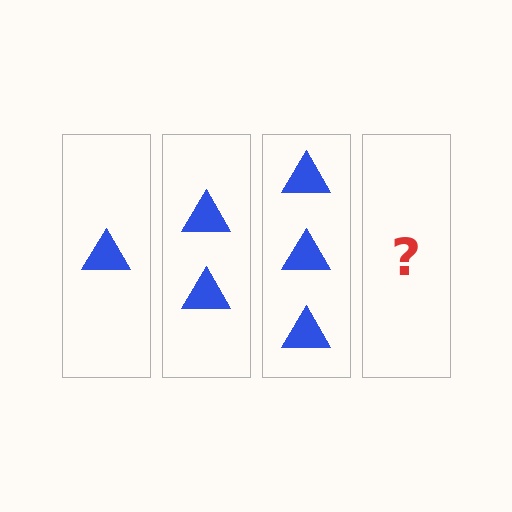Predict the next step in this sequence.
The next step is 4 triangles.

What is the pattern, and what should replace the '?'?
The pattern is that each step adds one more triangle. The '?' should be 4 triangles.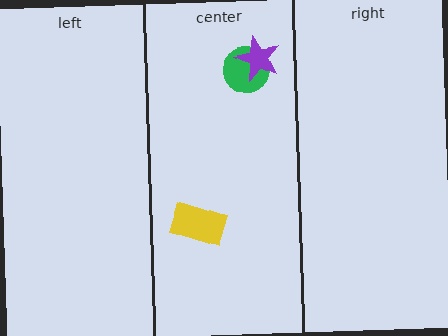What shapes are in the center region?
The green circle, the yellow rectangle, the purple star.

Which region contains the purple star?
The center region.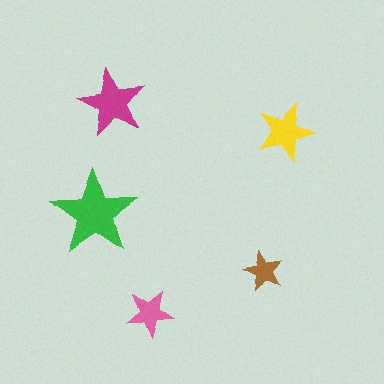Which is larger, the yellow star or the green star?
The green one.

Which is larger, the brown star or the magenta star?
The magenta one.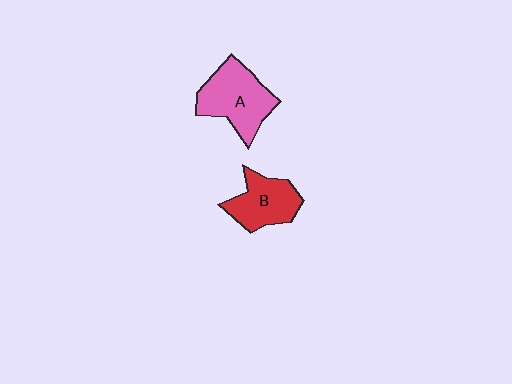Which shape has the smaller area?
Shape B (red).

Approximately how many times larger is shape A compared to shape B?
Approximately 1.3 times.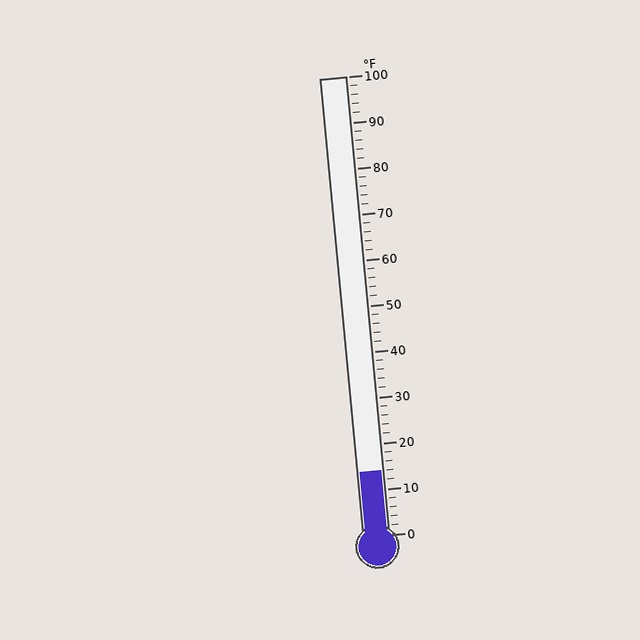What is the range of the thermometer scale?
The thermometer scale ranges from 0°F to 100°F.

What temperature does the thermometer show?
The thermometer shows approximately 14°F.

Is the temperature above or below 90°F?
The temperature is below 90°F.